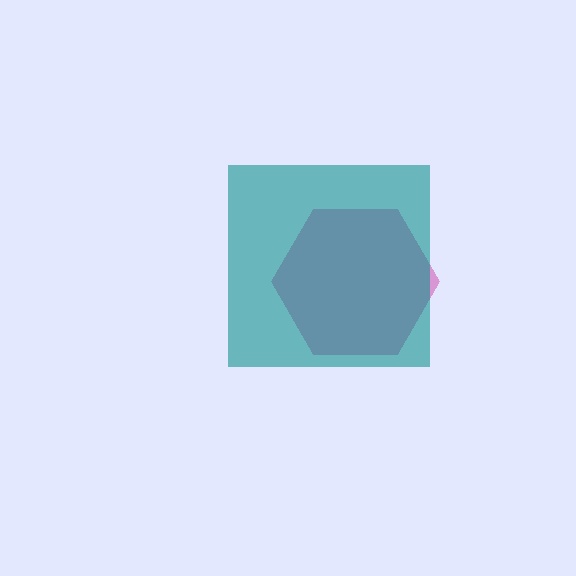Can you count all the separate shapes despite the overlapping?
Yes, there are 2 separate shapes.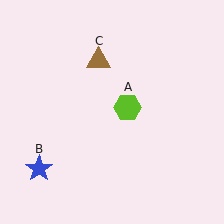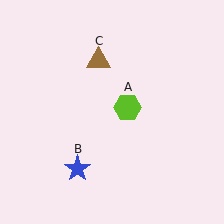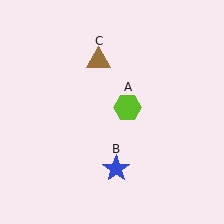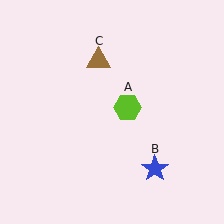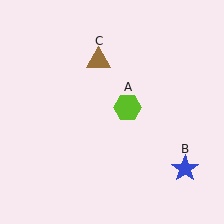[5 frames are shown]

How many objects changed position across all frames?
1 object changed position: blue star (object B).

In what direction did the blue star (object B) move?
The blue star (object B) moved right.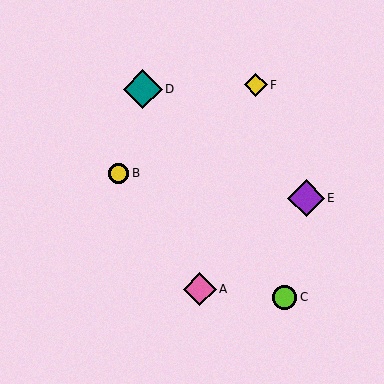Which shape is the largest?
The teal diamond (labeled D) is the largest.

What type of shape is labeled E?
Shape E is a purple diamond.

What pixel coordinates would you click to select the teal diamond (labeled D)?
Click at (143, 89) to select the teal diamond D.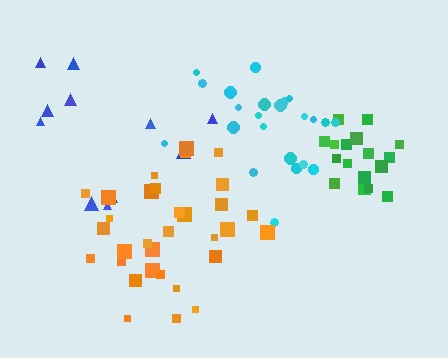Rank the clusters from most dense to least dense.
green, orange, cyan, blue.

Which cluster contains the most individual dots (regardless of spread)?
Orange (32).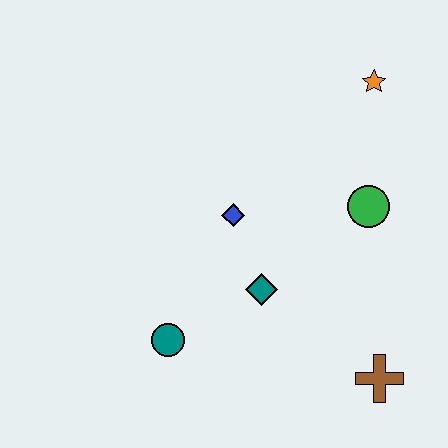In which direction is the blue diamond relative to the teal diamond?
The blue diamond is above the teal diamond.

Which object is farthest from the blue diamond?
The brown cross is farthest from the blue diamond.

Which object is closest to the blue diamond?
The teal diamond is closest to the blue diamond.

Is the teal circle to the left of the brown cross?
Yes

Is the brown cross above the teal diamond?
No